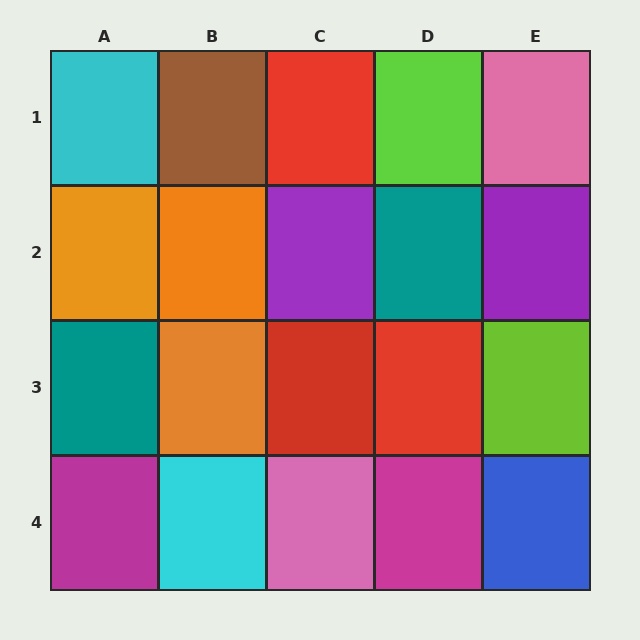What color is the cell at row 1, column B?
Brown.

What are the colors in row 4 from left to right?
Magenta, cyan, pink, magenta, blue.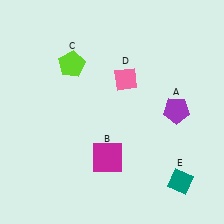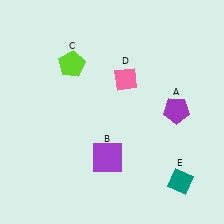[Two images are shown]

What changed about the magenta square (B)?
In Image 1, B is magenta. In Image 2, it changed to purple.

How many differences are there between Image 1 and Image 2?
There is 1 difference between the two images.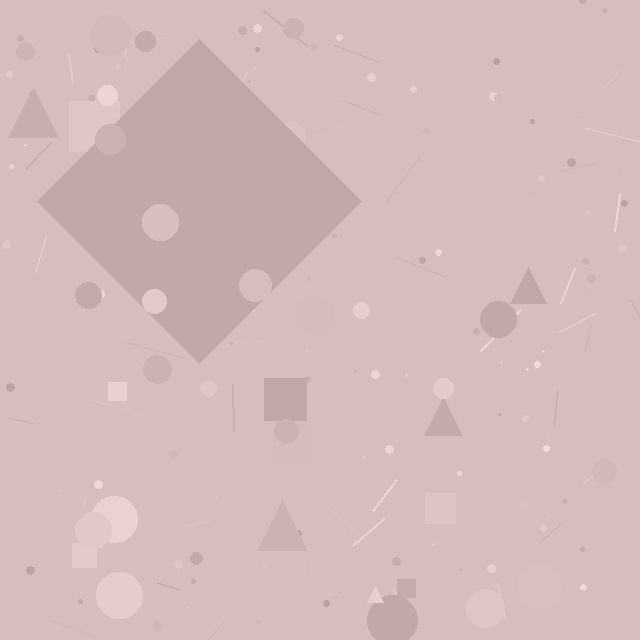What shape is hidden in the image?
A diamond is hidden in the image.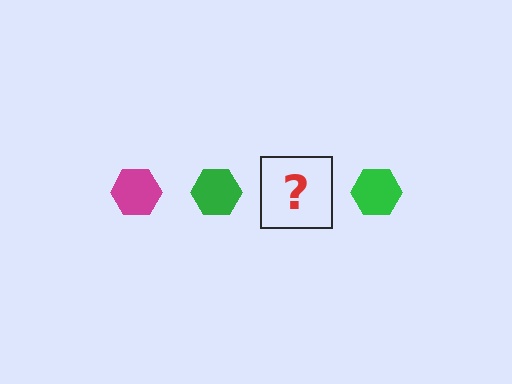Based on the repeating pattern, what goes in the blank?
The blank should be a magenta hexagon.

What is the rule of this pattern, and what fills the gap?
The rule is that the pattern cycles through magenta, green hexagons. The gap should be filled with a magenta hexagon.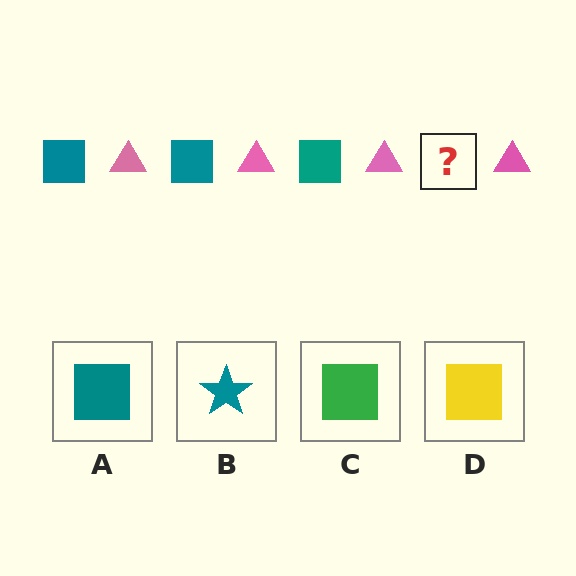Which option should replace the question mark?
Option A.